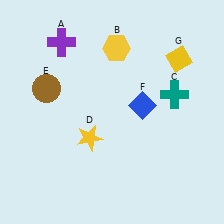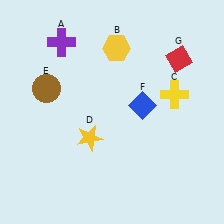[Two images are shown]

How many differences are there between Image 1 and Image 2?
There are 2 differences between the two images.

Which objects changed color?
C changed from teal to yellow. G changed from yellow to red.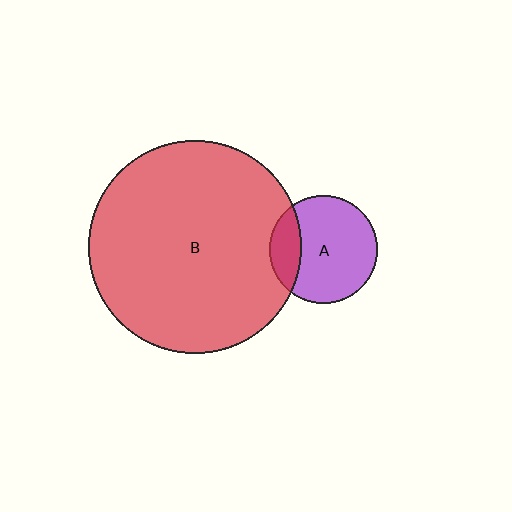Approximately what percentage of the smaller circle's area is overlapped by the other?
Approximately 20%.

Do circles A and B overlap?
Yes.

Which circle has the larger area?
Circle B (red).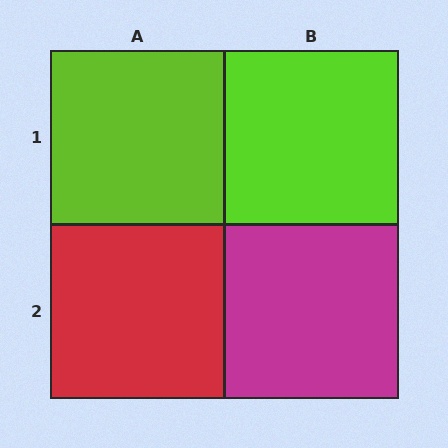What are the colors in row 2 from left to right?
Red, magenta.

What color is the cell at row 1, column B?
Lime.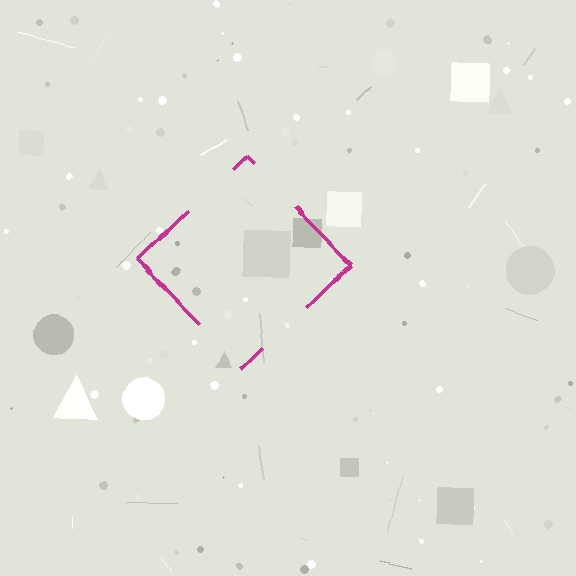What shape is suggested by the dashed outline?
The dashed outline suggests a diamond.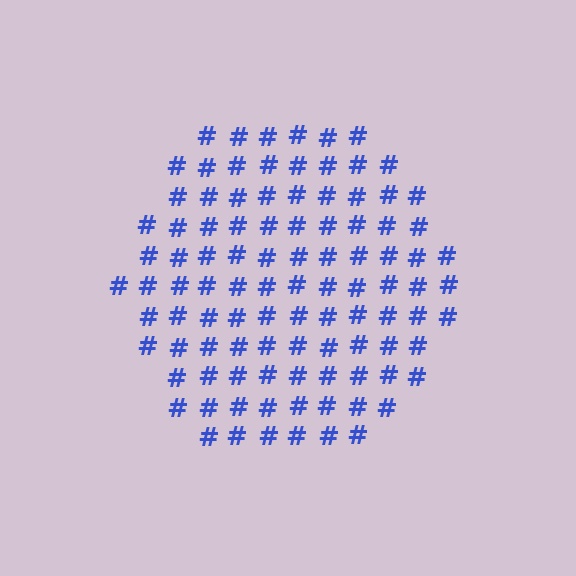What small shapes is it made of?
It is made of small hash symbols.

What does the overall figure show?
The overall figure shows a hexagon.